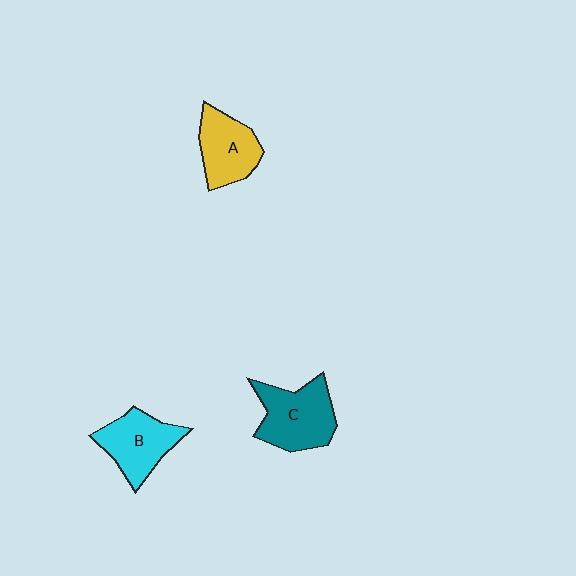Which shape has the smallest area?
Shape A (yellow).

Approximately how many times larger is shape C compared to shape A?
Approximately 1.2 times.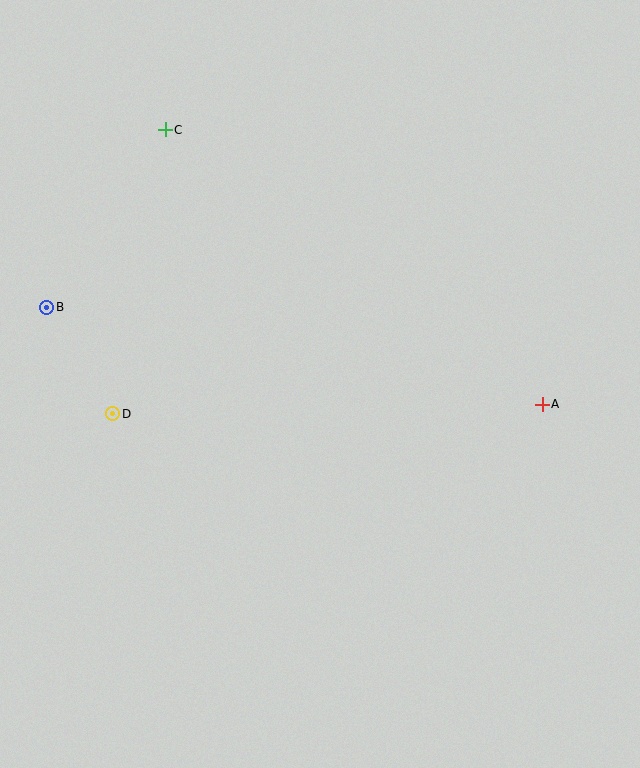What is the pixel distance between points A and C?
The distance between A and C is 466 pixels.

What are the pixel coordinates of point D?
Point D is at (113, 414).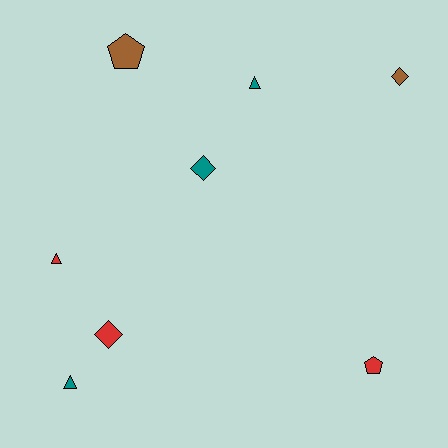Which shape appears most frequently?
Triangle, with 3 objects.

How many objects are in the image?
There are 8 objects.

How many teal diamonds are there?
There is 1 teal diamond.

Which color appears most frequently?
Teal, with 3 objects.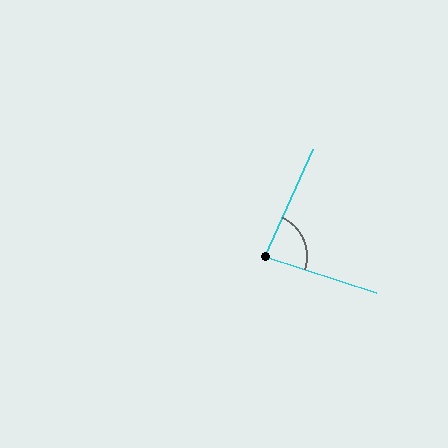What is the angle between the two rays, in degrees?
Approximately 83 degrees.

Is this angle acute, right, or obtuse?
It is acute.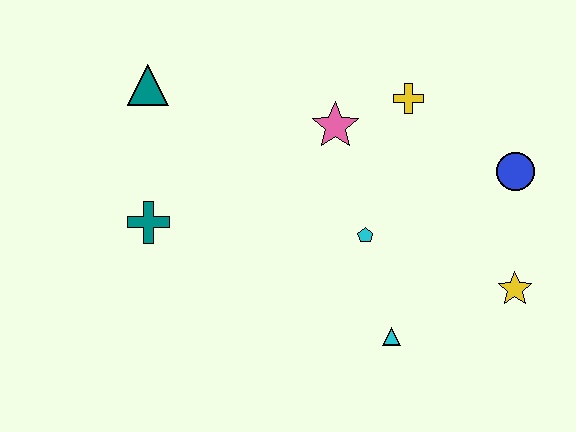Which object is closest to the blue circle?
The yellow star is closest to the blue circle.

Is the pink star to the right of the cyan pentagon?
No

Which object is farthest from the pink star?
The yellow star is farthest from the pink star.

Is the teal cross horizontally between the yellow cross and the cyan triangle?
No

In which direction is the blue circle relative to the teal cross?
The blue circle is to the right of the teal cross.